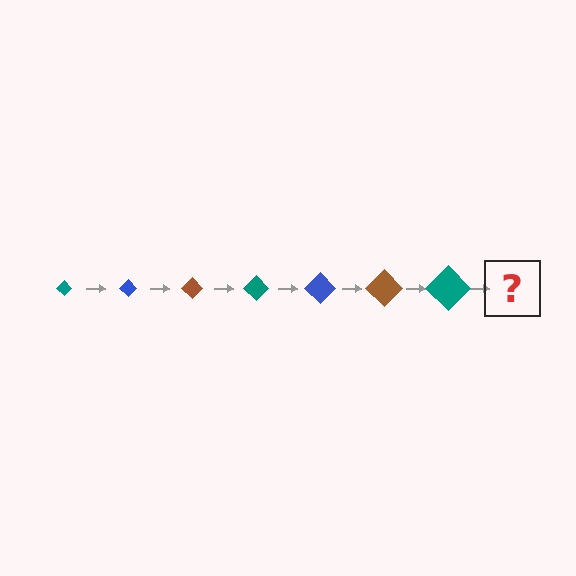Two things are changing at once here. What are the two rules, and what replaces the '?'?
The two rules are that the diamond grows larger each step and the color cycles through teal, blue, and brown. The '?' should be a blue diamond, larger than the previous one.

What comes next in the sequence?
The next element should be a blue diamond, larger than the previous one.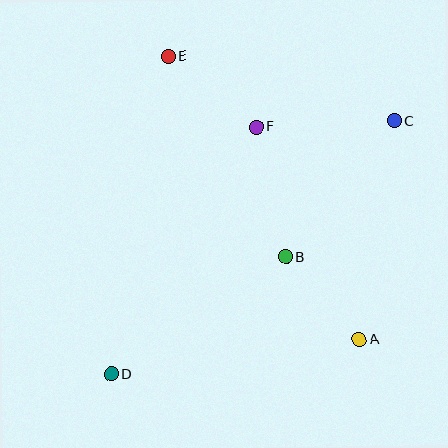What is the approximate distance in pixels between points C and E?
The distance between C and E is approximately 234 pixels.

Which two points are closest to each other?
Points A and B are closest to each other.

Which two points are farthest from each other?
Points C and D are farthest from each other.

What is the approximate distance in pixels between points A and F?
The distance between A and F is approximately 237 pixels.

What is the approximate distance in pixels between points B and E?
The distance between B and E is approximately 233 pixels.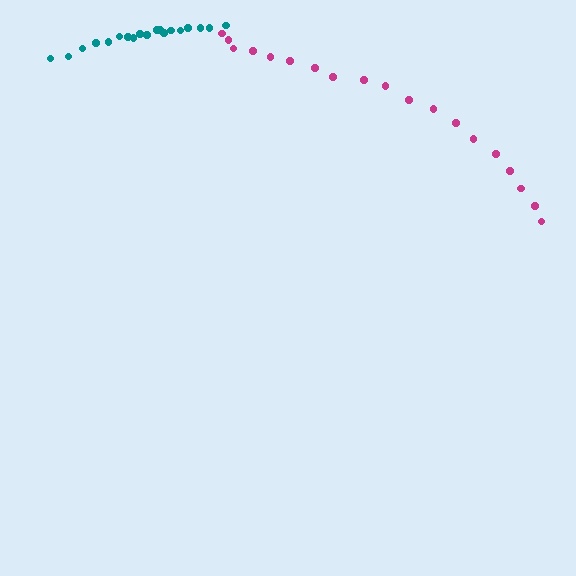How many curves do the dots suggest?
There are 2 distinct paths.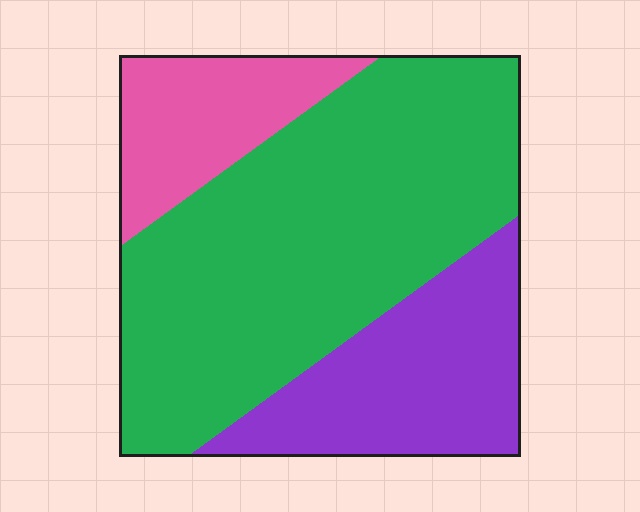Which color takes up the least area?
Pink, at roughly 15%.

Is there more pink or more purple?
Purple.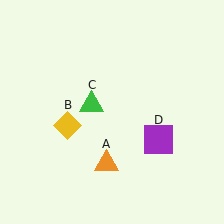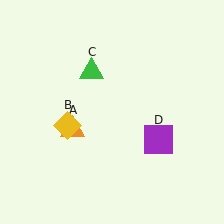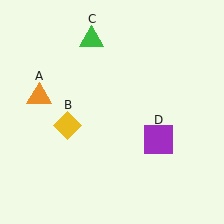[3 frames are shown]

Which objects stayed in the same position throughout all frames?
Yellow diamond (object B) and purple square (object D) remained stationary.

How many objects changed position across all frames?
2 objects changed position: orange triangle (object A), green triangle (object C).